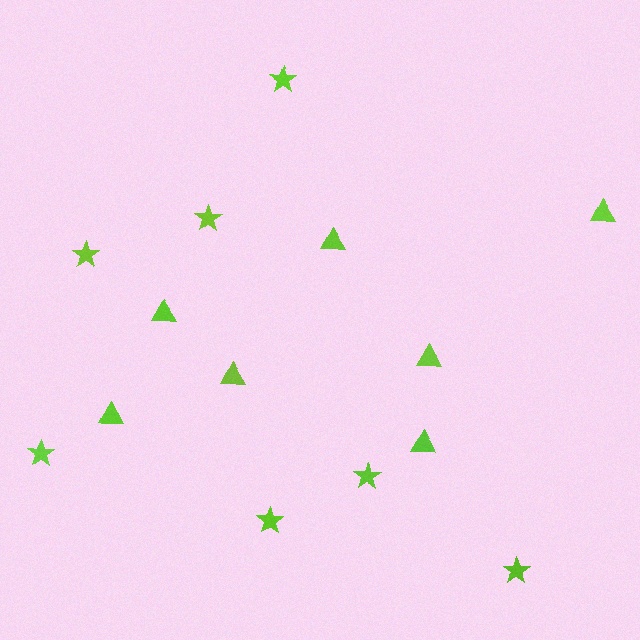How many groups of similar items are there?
There are 2 groups: one group of triangles (7) and one group of stars (7).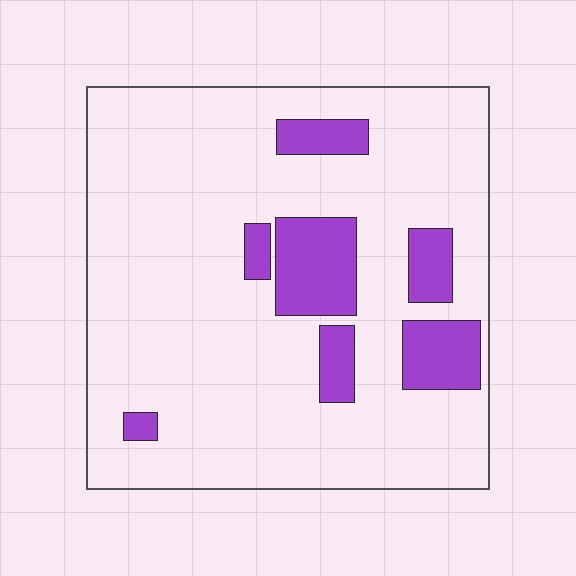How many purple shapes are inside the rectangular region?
7.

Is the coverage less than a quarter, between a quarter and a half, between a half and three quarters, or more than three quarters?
Less than a quarter.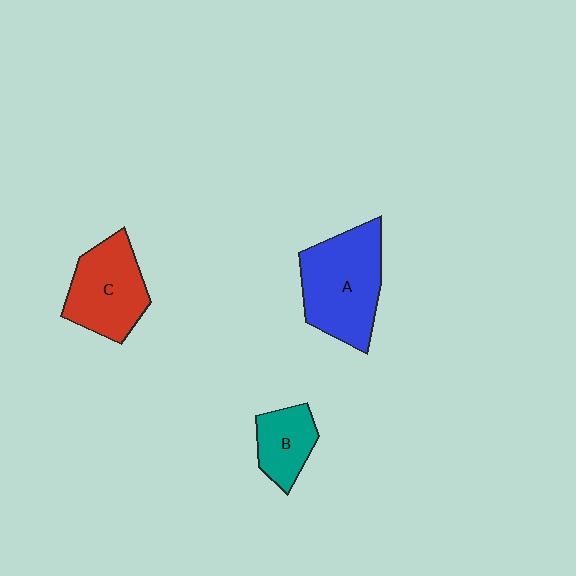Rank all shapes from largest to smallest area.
From largest to smallest: A (blue), C (red), B (teal).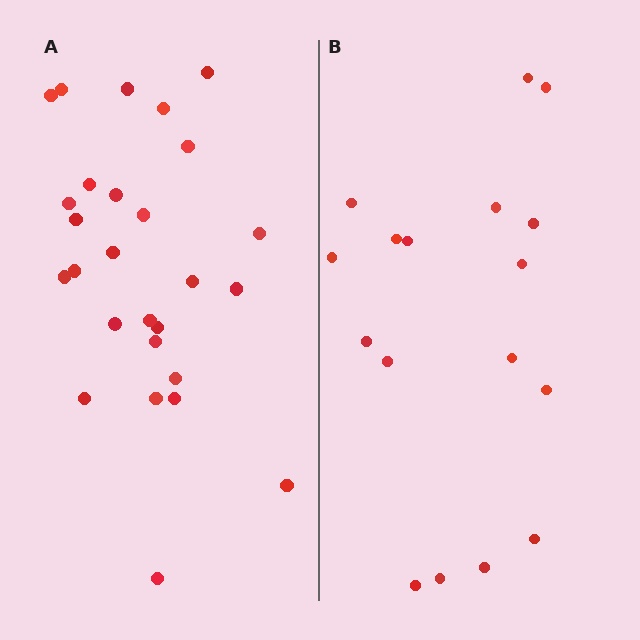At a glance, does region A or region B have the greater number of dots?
Region A (the left region) has more dots.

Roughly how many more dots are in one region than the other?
Region A has roughly 10 or so more dots than region B.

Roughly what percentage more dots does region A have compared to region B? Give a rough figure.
About 60% more.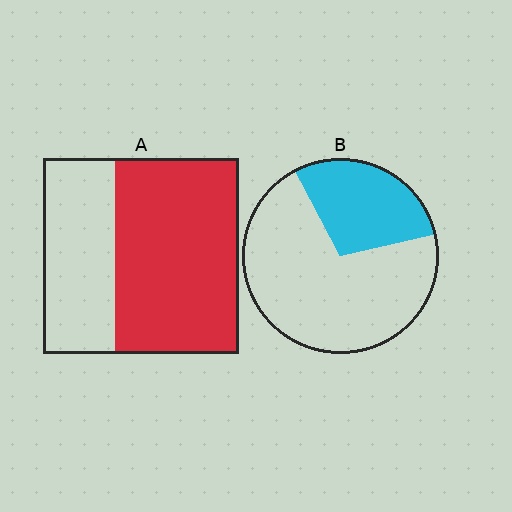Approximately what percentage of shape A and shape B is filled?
A is approximately 65% and B is approximately 30%.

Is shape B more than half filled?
No.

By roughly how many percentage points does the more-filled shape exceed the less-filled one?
By roughly 35 percentage points (A over B).